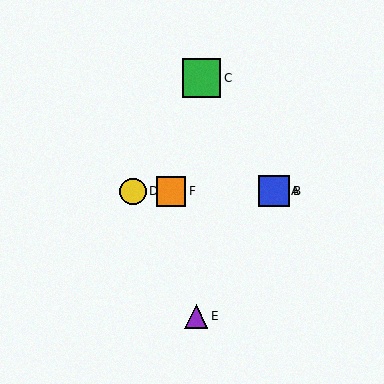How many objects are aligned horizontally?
4 objects (A, B, D, F) are aligned horizontally.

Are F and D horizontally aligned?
Yes, both are at y≈191.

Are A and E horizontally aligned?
No, A is at y≈191 and E is at y≈316.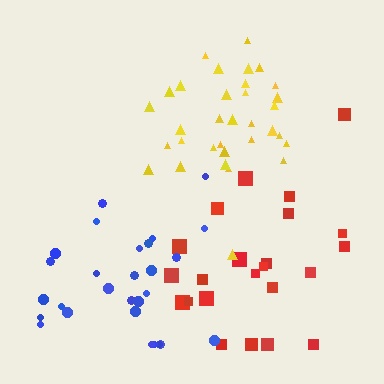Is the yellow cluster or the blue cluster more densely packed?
Yellow.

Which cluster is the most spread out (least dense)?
Red.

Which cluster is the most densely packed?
Yellow.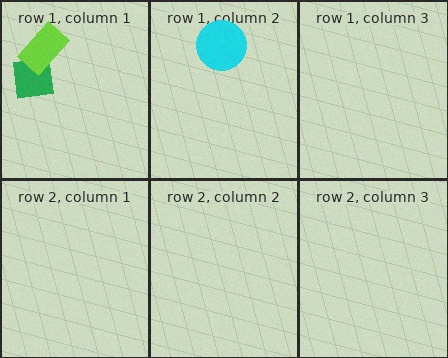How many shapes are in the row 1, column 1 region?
2.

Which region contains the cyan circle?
The row 1, column 2 region.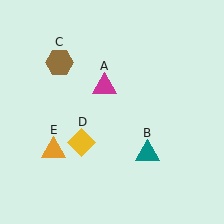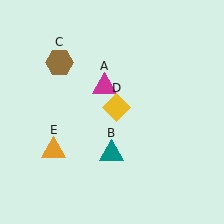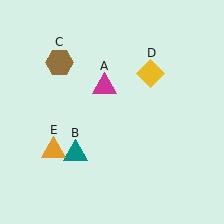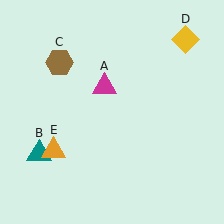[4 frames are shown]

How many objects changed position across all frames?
2 objects changed position: teal triangle (object B), yellow diamond (object D).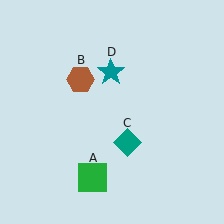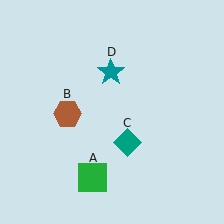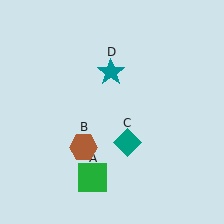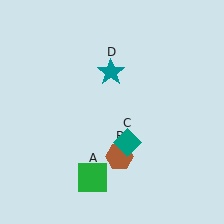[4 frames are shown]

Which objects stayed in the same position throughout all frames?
Green square (object A) and teal diamond (object C) and teal star (object D) remained stationary.